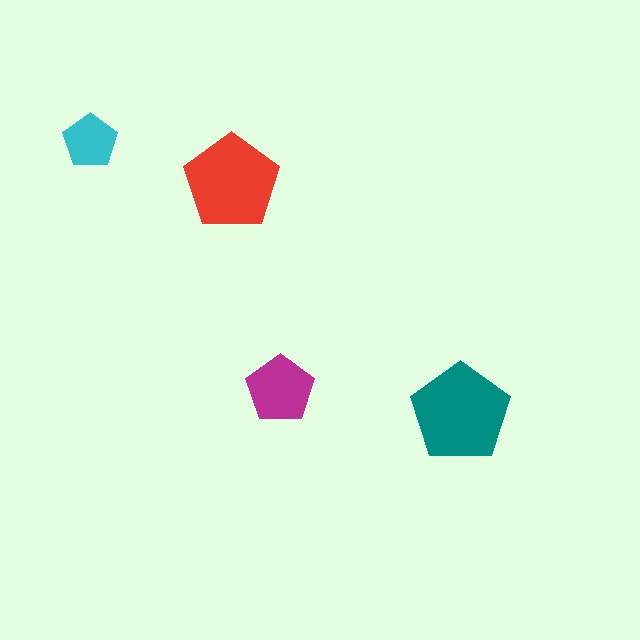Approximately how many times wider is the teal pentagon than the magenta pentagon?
About 1.5 times wider.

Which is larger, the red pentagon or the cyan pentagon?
The red one.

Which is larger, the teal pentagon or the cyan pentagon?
The teal one.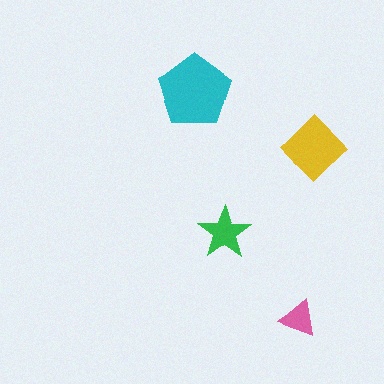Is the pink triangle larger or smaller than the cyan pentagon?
Smaller.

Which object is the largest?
The cyan pentagon.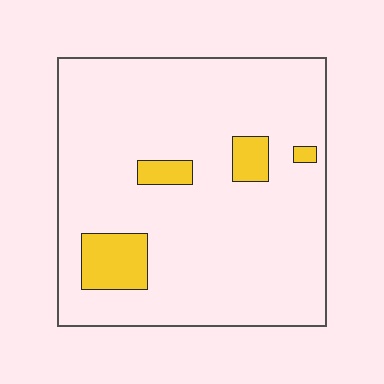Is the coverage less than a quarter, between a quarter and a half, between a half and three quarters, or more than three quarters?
Less than a quarter.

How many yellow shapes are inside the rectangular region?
4.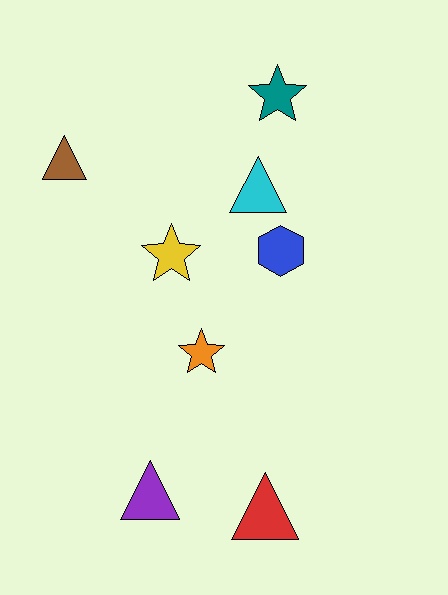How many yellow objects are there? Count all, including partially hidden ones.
There is 1 yellow object.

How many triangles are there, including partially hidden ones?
There are 4 triangles.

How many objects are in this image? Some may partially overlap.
There are 8 objects.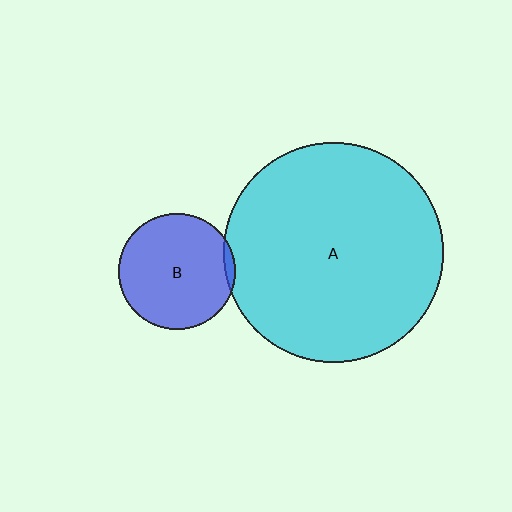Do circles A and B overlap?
Yes.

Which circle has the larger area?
Circle A (cyan).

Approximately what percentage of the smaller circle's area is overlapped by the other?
Approximately 5%.